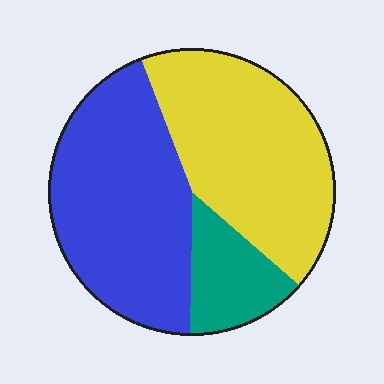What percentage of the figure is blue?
Blue covers around 45% of the figure.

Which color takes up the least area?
Teal, at roughly 15%.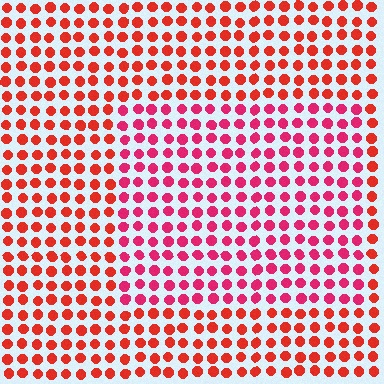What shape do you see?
I see a rectangle.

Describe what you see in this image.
The image is filled with small red elements in a uniform arrangement. A rectangle-shaped region is visible where the elements are tinted to a slightly different hue, forming a subtle color boundary.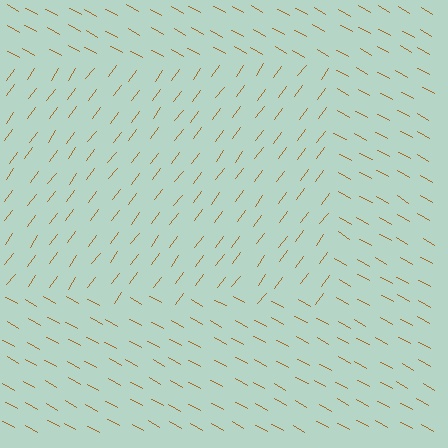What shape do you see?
I see a rectangle.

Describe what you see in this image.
The image is filled with small brown line segments. A rectangle region in the image has lines oriented differently from the surrounding lines, creating a visible texture boundary.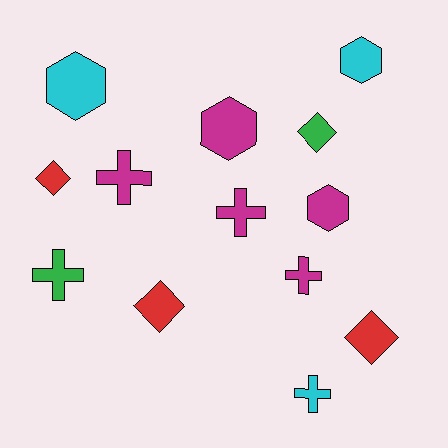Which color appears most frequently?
Magenta, with 5 objects.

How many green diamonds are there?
There is 1 green diamond.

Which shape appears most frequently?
Cross, with 5 objects.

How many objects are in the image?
There are 13 objects.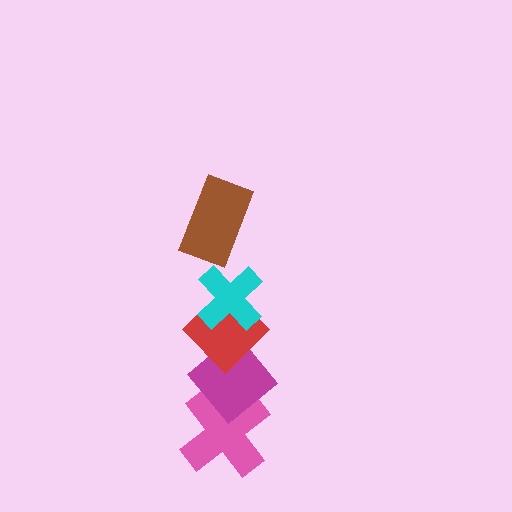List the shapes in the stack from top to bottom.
From top to bottom: the brown rectangle, the cyan cross, the red diamond, the magenta diamond, the pink cross.